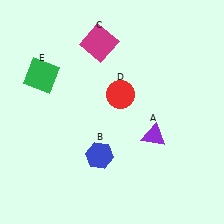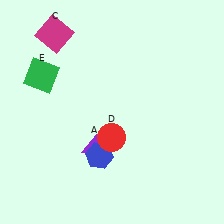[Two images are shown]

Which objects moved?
The objects that moved are: the purple triangle (A), the magenta square (C), the red circle (D).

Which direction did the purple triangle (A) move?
The purple triangle (A) moved left.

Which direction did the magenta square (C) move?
The magenta square (C) moved left.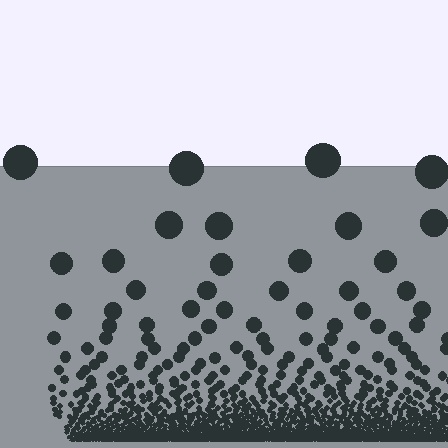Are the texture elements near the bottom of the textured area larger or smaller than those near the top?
Smaller. The gradient is inverted — elements near the bottom are smaller and denser.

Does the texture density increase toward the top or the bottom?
Density increases toward the bottom.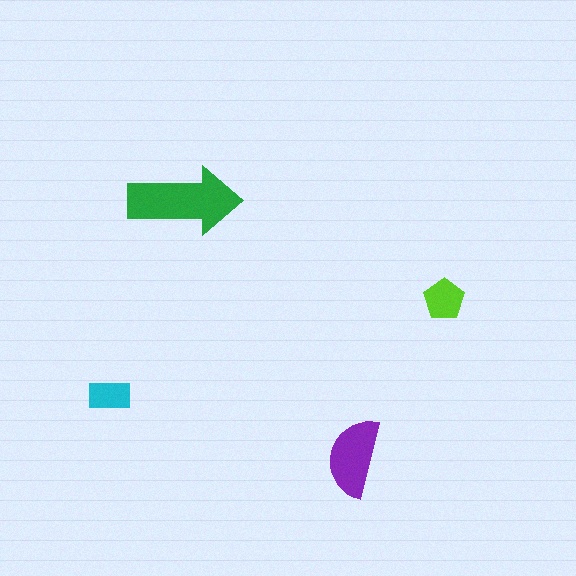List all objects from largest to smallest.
The green arrow, the purple semicircle, the lime pentagon, the cyan rectangle.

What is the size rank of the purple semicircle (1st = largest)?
2nd.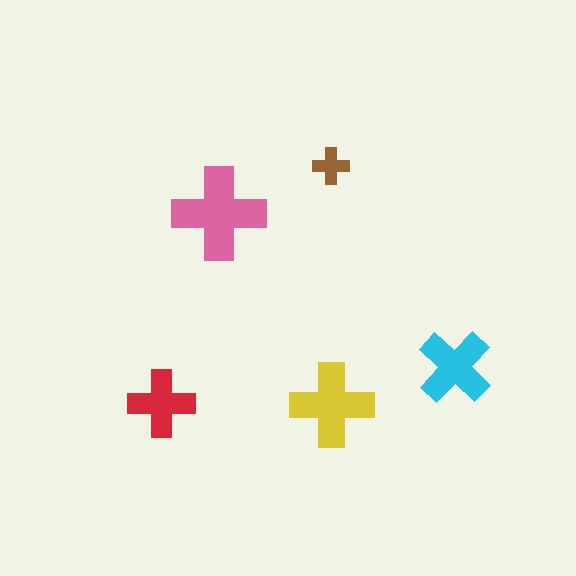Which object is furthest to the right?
The cyan cross is rightmost.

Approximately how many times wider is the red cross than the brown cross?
About 2 times wider.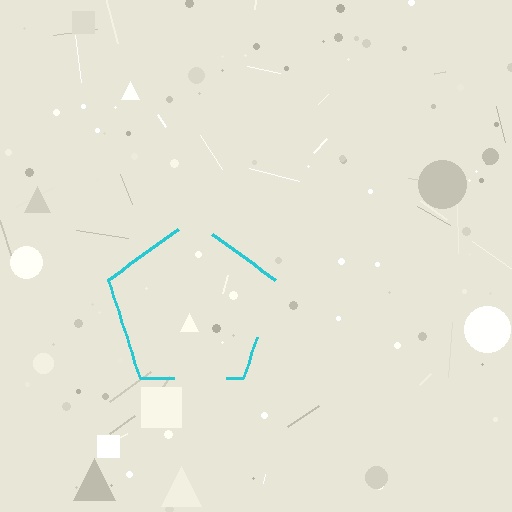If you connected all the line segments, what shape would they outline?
They would outline a pentagon.